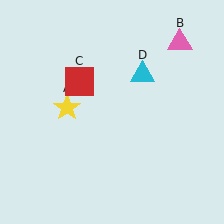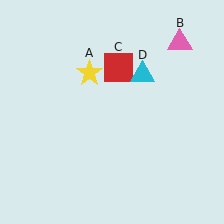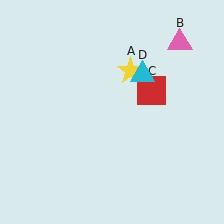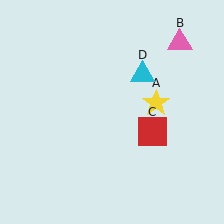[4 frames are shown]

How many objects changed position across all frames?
2 objects changed position: yellow star (object A), red square (object C).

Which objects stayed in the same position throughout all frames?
Pink triangle (object B) and cyan triangle (object D) remained stationary.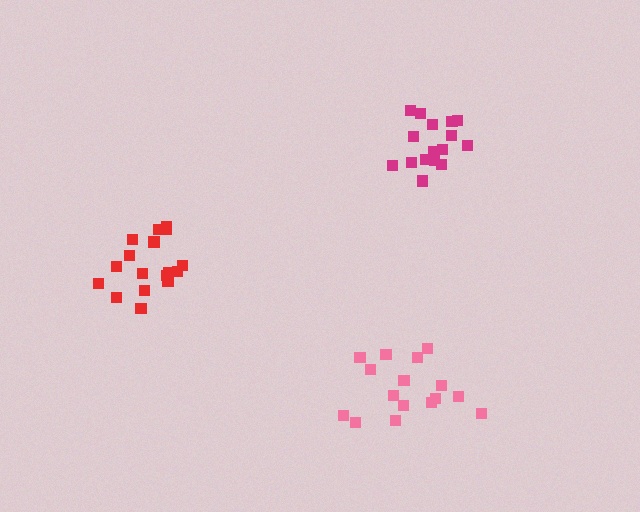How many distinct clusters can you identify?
There are 3 distinct clusters.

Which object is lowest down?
The pink cluster is bottommost.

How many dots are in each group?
Group 1: 16 dots, Group 2: 17 dots, Group 3: 16 dots (49 total).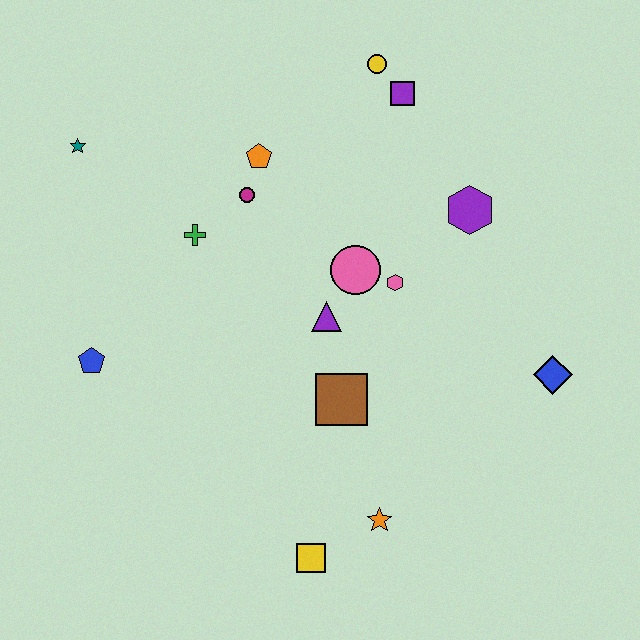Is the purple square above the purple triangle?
Yes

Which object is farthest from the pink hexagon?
The teal star is farthest from the pink hexagon.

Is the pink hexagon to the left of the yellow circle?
No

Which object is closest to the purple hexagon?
The pink hexagon is closest to the purple hexagon.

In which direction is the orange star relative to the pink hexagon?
The orange star is below the pink hexagon.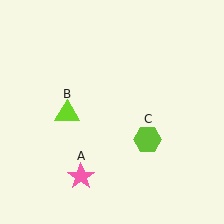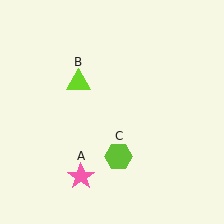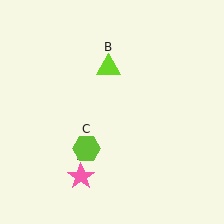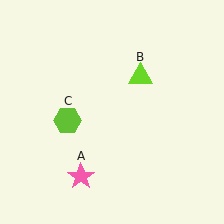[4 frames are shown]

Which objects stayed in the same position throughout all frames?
Pink star (object A) remained stationary.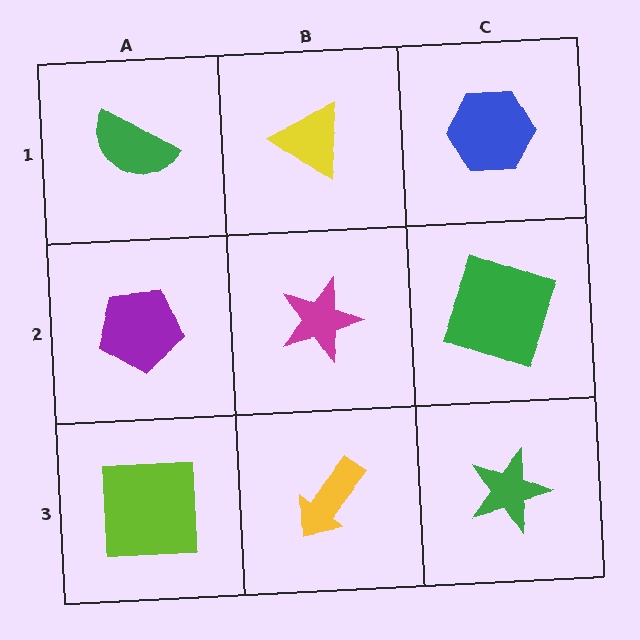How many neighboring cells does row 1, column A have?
2.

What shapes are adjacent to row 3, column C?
A green square (row 2, column C), a yellow arrow (row 3, column B).